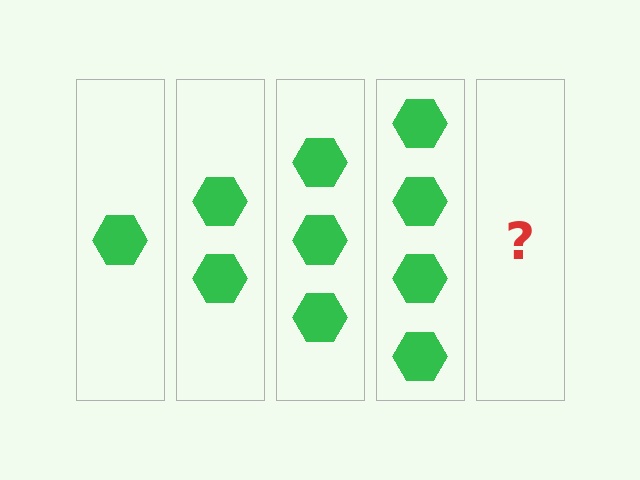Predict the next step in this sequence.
The next step is 5 hexagons.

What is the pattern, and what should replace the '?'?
The pattern is that each step adds one more hexagon. The '?' should be 5 hexagons.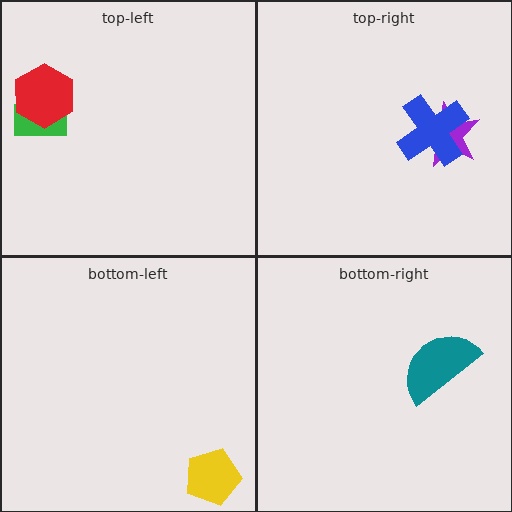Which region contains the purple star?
The top-right region.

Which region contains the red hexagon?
The top-left region.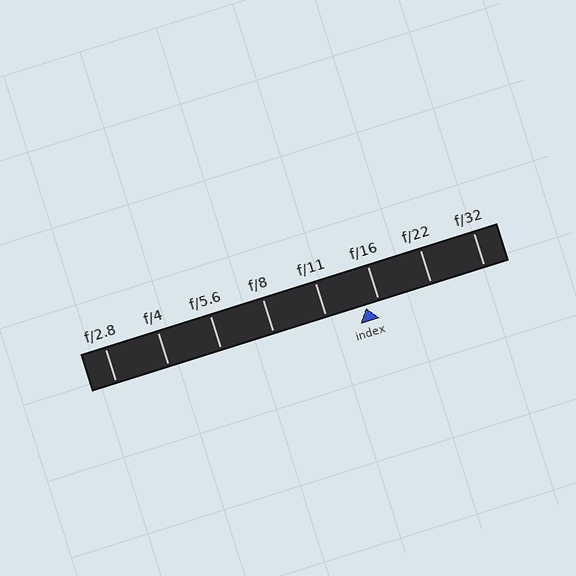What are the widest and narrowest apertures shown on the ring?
The widest aperture shown is f/2.8 and the narrowest is f/32.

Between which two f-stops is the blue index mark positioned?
The index mark is between f/11 and f/16.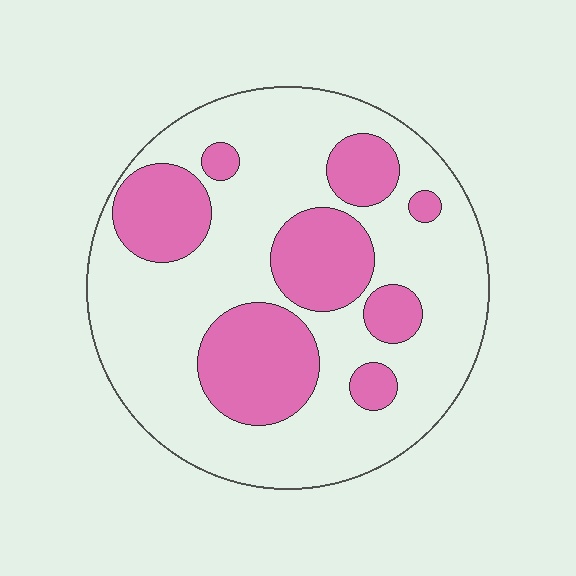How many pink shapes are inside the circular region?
8.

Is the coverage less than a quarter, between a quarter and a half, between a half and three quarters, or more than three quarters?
Between a quarter and a half.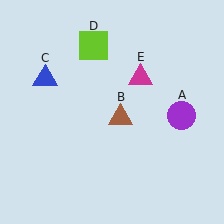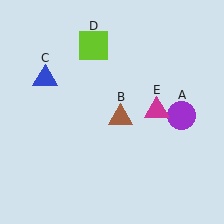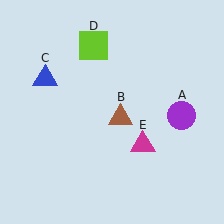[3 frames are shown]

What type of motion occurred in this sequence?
The magenta triangle (object E) rotated clockwise around the center of the scene.